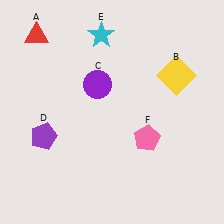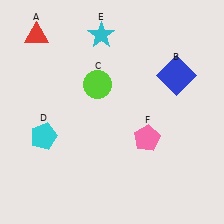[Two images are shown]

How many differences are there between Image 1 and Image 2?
There are 3 differences between the two images.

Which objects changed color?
B changed from yellow to blue. C changed from purple to lime. D changed from purple to cyan.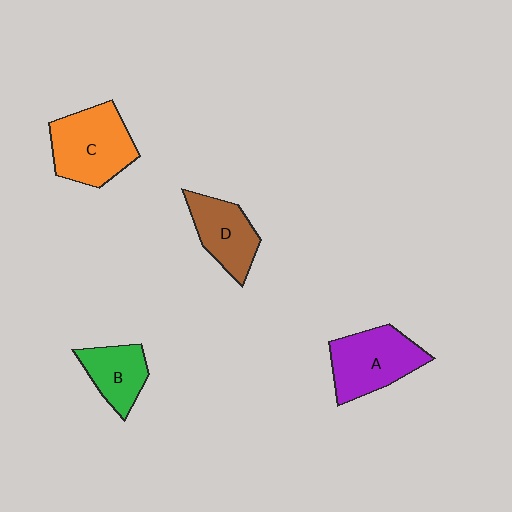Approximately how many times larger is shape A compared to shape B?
Approximately 1.5 times.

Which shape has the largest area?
Shape C (orange).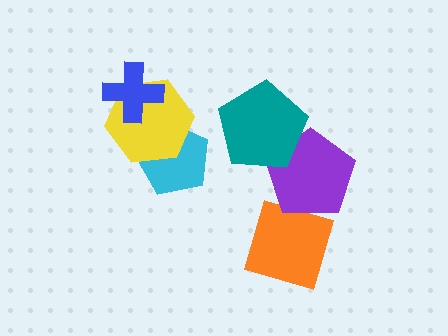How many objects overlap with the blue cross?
1 object overlaps with the blue cross.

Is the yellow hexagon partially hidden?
Yes, it is partially covered by another shape.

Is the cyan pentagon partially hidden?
Yes, it is partially covered by another shape.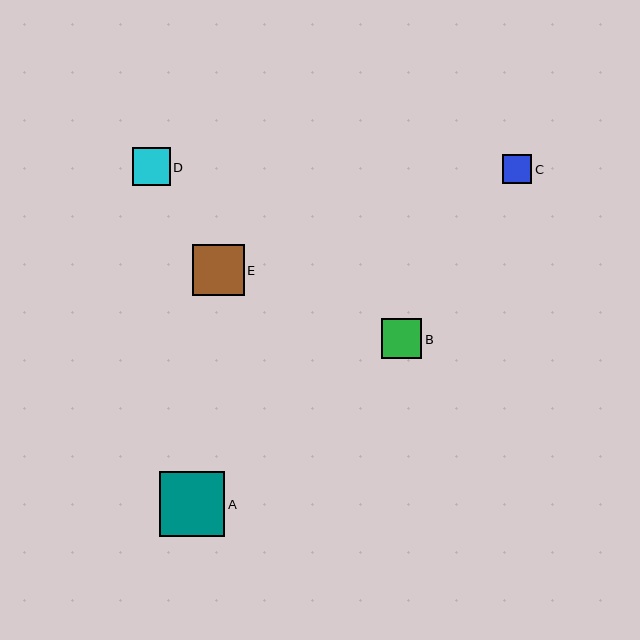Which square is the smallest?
Square C is the smallest with a size of approximately 29 pixels.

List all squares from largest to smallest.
From largest to smallest: A, E, B, D, C.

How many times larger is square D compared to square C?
Square D is approximately 1.3 times the size of square C.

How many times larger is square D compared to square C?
Square D is approximately 1.3 times the size of square C.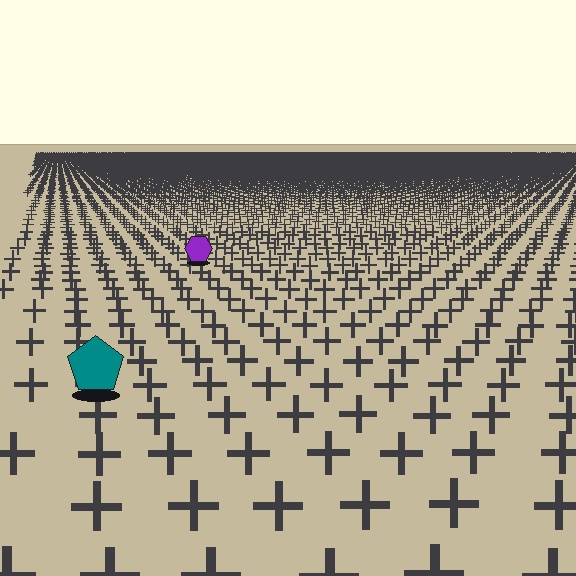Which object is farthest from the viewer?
The purple hexagon is farthest from the viewer. It appears smaller and the ground texture around it is denser.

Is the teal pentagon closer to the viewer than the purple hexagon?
Yes. The teal pentagon is closer — you can tell from the texture gradient: the ground texture is coarser near it.